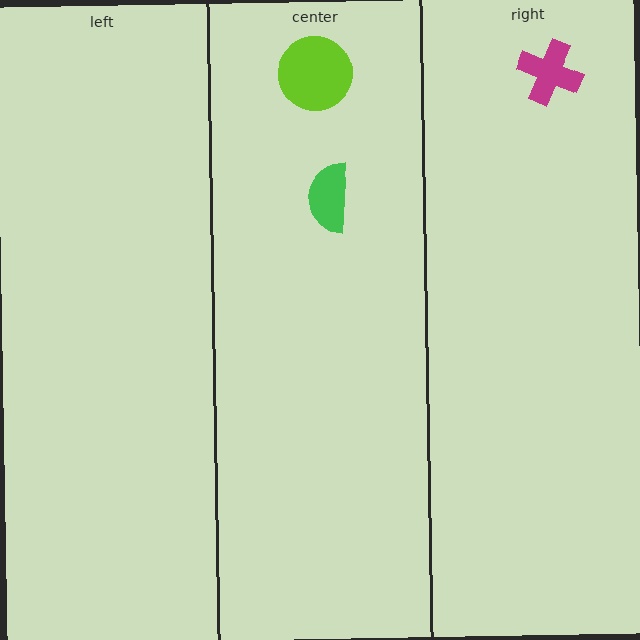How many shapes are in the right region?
1.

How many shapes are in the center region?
2.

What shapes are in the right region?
The magenta cross.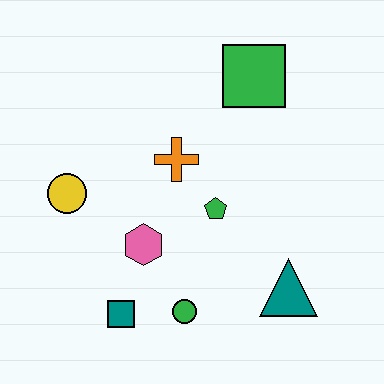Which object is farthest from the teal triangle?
The yellow circle is farthest from the teal triangle.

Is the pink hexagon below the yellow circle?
Yes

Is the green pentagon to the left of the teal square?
No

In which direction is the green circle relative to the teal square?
The green circle is to the right of the teal square.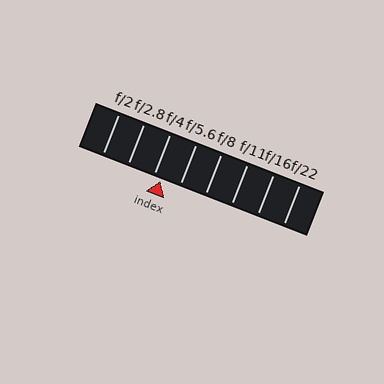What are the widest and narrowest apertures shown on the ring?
The widest aperture shown is f/2 and the narrowest is f/22.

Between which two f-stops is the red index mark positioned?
The index mark is between f/4 and f/5.6.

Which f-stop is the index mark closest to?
The index mark is closest to f/4.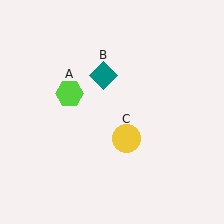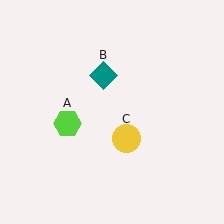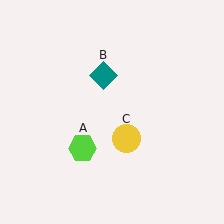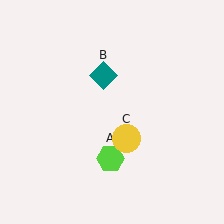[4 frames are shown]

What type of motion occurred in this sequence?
The lime hexagon (object A) rotated counterclockwise around the center of the scene.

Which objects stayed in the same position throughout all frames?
Teal diamond (object B) and yellow circle (object C) remained stationary.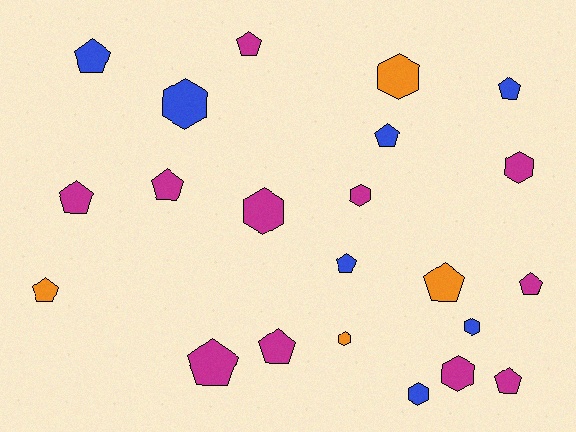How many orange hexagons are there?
There are 2 orange hexagons.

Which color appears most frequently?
Magenta, with 11 objects.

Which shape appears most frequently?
Pentagon, with 13 objects.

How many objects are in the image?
There are 22 objects.